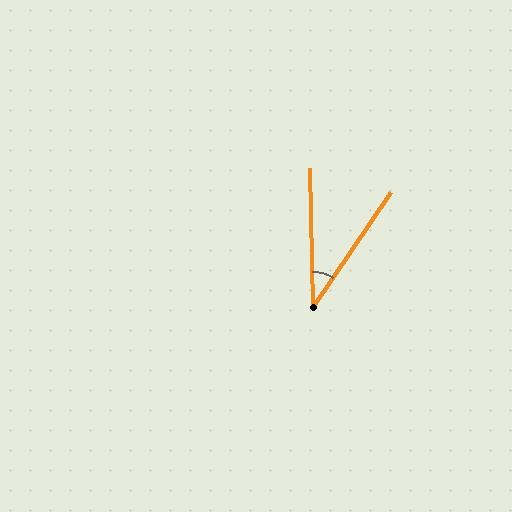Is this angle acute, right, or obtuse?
It is acute.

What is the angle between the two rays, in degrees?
Approximately 35 degrees.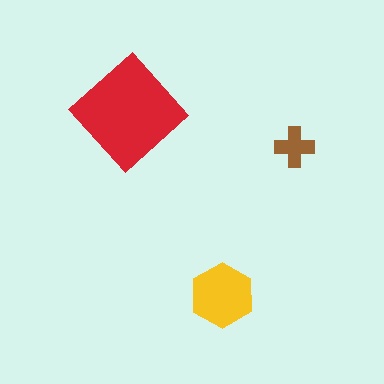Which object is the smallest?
The brown cross.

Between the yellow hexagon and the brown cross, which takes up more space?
The yellow hexagon.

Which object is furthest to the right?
The brown cross is rightmost.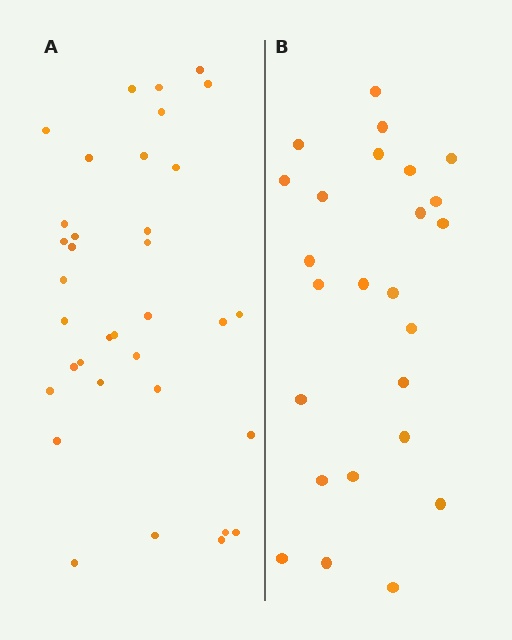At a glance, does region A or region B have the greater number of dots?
Region A (the left region) has more dots.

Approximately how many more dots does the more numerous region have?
Region A has roughly 10 or so more dots than region B.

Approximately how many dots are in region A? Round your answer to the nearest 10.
About 40 dots. (The exact count is 35, which rounds to 40.)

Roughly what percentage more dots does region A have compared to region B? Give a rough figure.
About 40% more.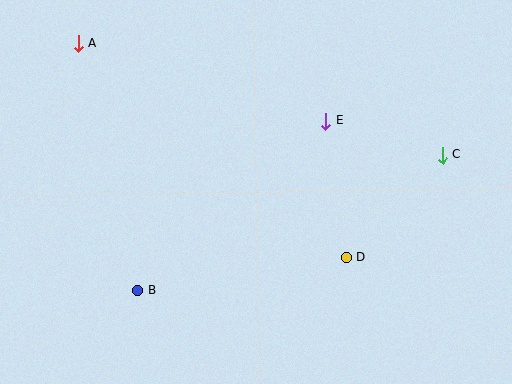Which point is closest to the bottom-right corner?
Point D is closest to the bottom-right corner.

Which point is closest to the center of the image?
Point E at (326, 121) is closest to the center.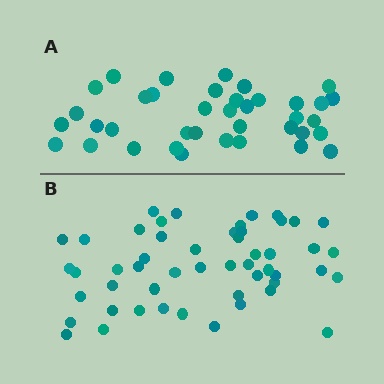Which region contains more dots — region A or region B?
Region B (the bottom region) has more dots.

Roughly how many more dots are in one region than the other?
Region B has approximately 15 more dots than region A.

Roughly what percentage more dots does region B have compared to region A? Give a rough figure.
About 35% more.